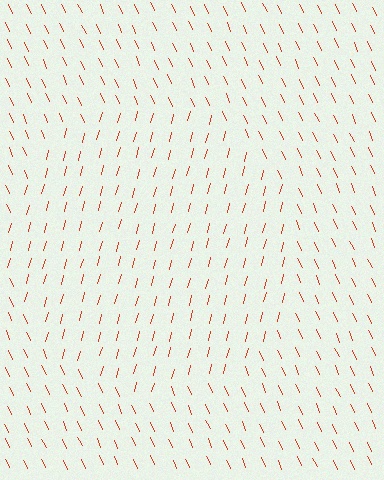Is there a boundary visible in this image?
Yes, there is a texture boundary formed by a change in line orientation.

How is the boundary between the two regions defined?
The boundary is defined purely by a change in line orientation (approximately 39 degrees difference). All lines are the same color and thickness.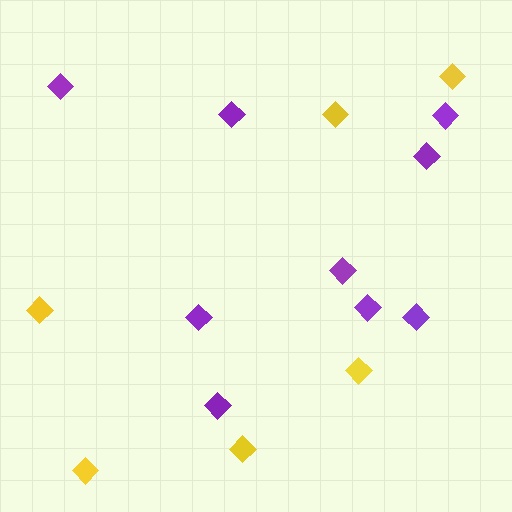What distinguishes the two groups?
There are 2 groups: one group of yellow diamonds (6) and one group of purple diamonds (9).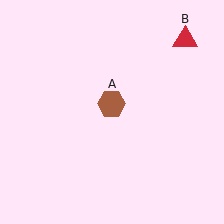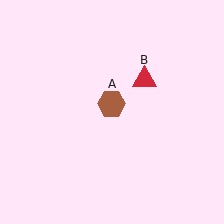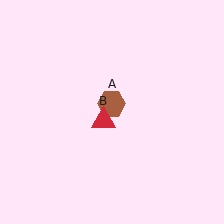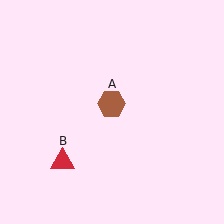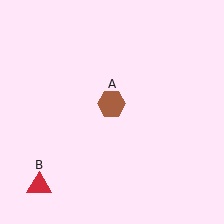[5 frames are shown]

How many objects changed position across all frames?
1 object changed position: red triangle (object B).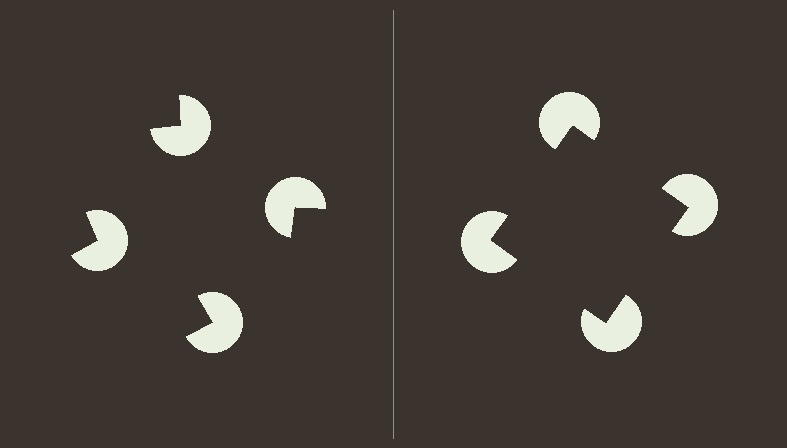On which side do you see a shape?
An illusory square appears on the right side. On the left side the wedge cuts are rotated, so no coherent shape forms.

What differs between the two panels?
The pac-man discs are positioned identically on both sides; only the wedge orientations differ. On the right they align to a square; on the left they are misaligned.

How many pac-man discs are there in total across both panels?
8 — 4 on each side.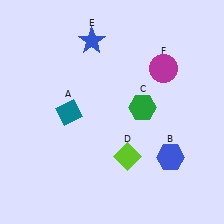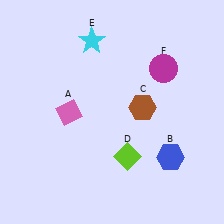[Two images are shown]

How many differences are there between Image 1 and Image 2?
There are 3 differences between the two images.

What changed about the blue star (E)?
In Image 1, E is blue. In Image 2, it changed to cyan.